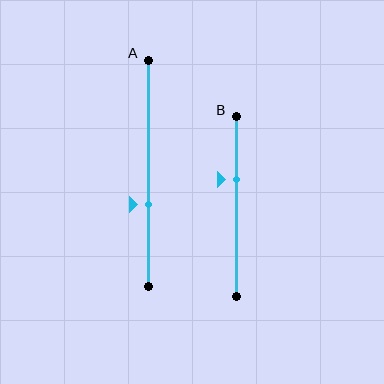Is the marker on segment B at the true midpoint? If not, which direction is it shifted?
No, the marker on segment B is shifted upward by about 15% of the segment length.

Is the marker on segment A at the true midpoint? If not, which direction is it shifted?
No, the marker on segment A is shifted downward by about 14% of the segment length.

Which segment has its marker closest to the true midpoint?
Segment A has its marker closest to the true midpoint.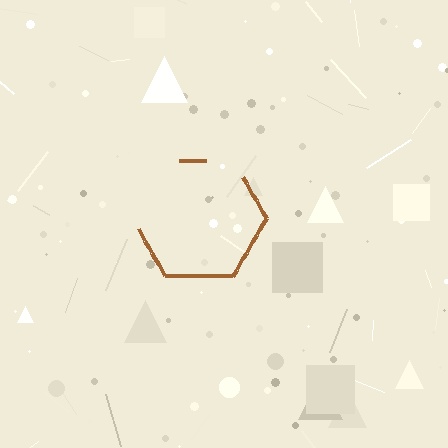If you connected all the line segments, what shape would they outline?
They would outline a hexagon.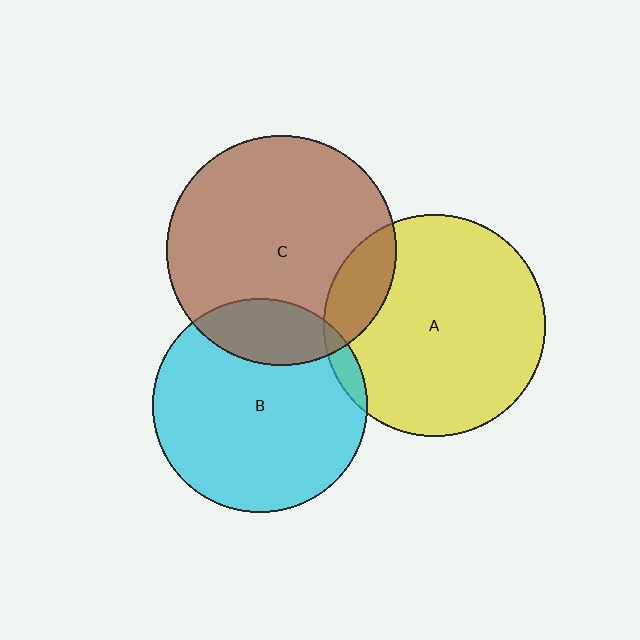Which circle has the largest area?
Circle C (brown).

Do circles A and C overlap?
Yes.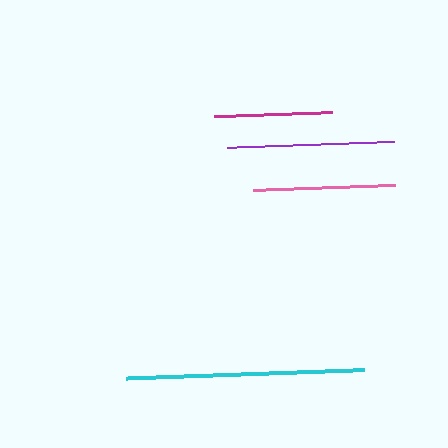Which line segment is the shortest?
The magenta line is the shortest at approximately 119 pixels.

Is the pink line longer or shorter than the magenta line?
The pink line is longer than the magenta line.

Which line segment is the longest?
The cyan line is the longest at approximately 238 pixels.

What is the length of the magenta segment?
The magenta segment is approximately 119 pixels long.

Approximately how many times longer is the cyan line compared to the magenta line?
The cyan line is approximately 2.0 times the length of the magenta line.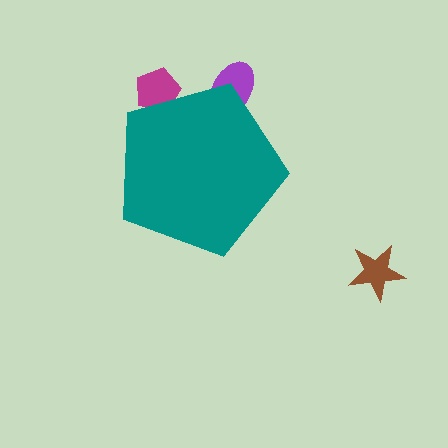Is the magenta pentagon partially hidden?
Yes, the magenta pentagon is partially hidden behind the teal pentagon.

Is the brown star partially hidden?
No, the brown star is fully visible.